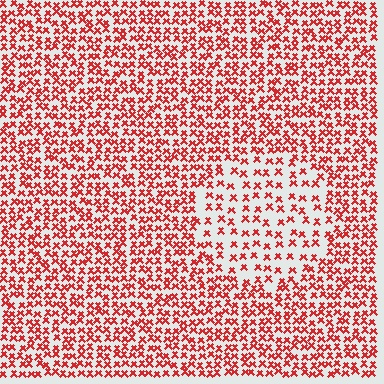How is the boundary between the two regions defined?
The boundary is defined by a change in element density (approximately 1.9x ratio). All elements are the same color, size, and shape.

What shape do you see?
I see a circle.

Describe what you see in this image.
The image contains small red elements arranged at two different densities. A circle-shaped region is visible where the elements are less densely packed than the surrounding area.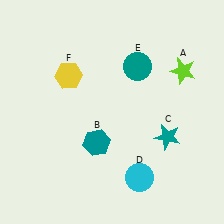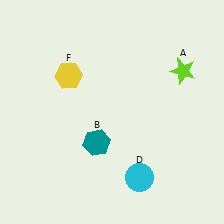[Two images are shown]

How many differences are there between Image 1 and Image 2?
There are 2 differences between the two images.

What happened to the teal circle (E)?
The teal circle (E) was removed in Image 2. It was in the top-right area of Image 1.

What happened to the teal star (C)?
The teal star (C) was removed in Image 2. It was in the bottom-right area of Image 1.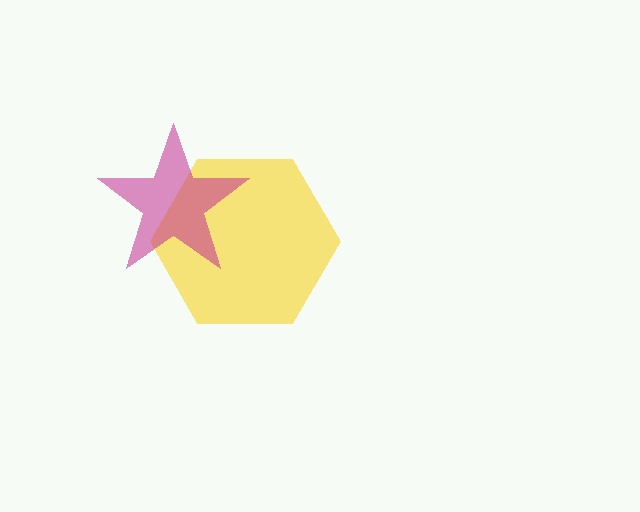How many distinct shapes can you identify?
There are 2 distinct shapes: a yellow hexagon, a magenta star.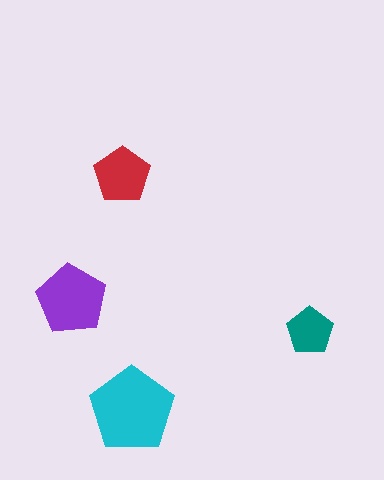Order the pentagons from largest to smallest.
the cyan one, the purple one, the red one, the teal one.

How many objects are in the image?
There are 4 objects in the image.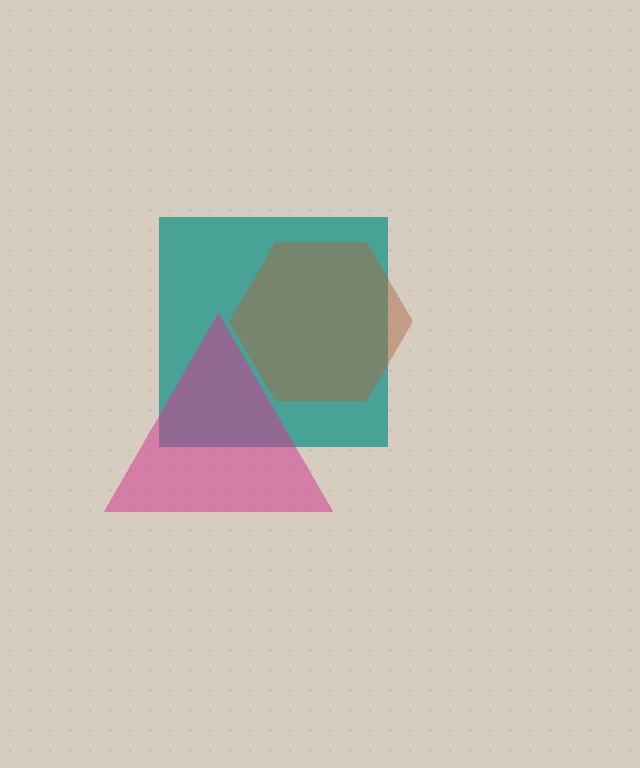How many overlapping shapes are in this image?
There are 3 overlapping shapes in the image.